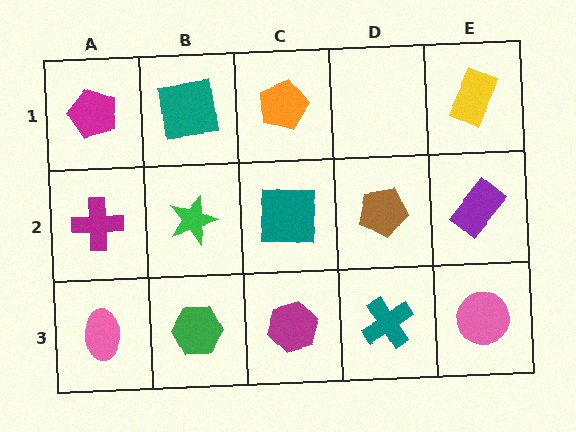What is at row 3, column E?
A pink circle.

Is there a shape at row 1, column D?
No, that cell is empty.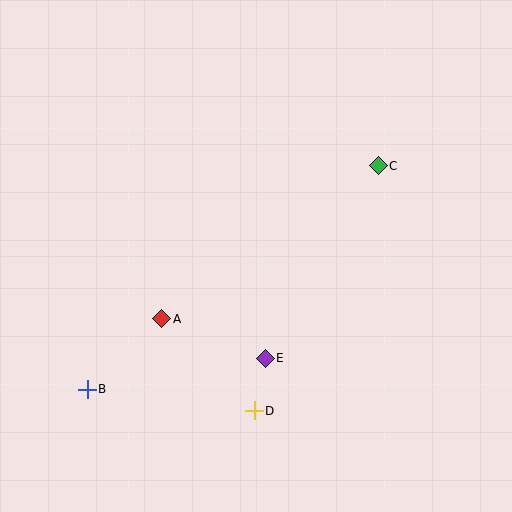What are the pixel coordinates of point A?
Point A is at (162, 319).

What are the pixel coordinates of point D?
Point D is at (254, 411).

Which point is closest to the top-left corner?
Point A is closest to the top-left corner.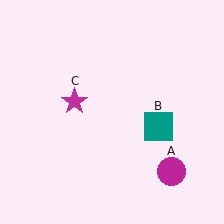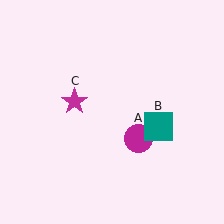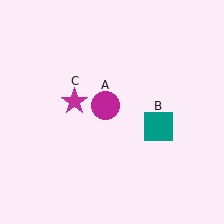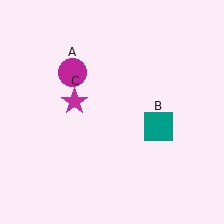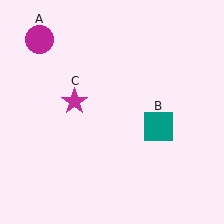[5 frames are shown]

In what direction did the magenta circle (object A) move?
The magenta circle (object A) moved up and to the left.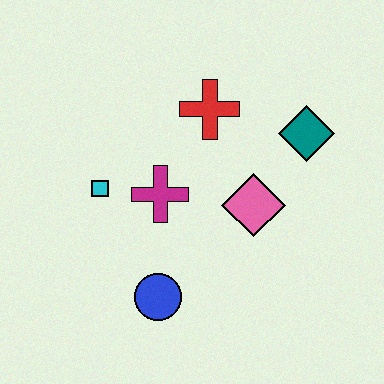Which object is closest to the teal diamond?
The pink diamond is closest to the teal diamond.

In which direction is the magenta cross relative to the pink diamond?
The magenta cross is to the left of the pink diamond.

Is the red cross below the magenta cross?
No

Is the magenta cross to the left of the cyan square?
No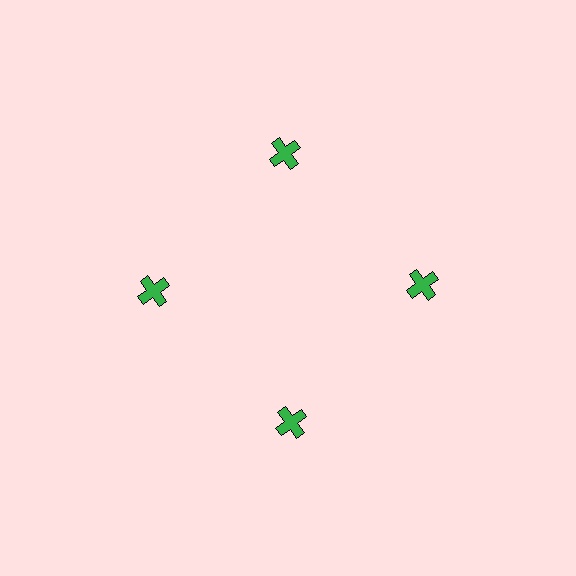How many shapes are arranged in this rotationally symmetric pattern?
There are 4 shapes, arranged in 4 groups of 1.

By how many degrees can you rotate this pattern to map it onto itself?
The pattern maps onto itself every 90 degrees of rotation.